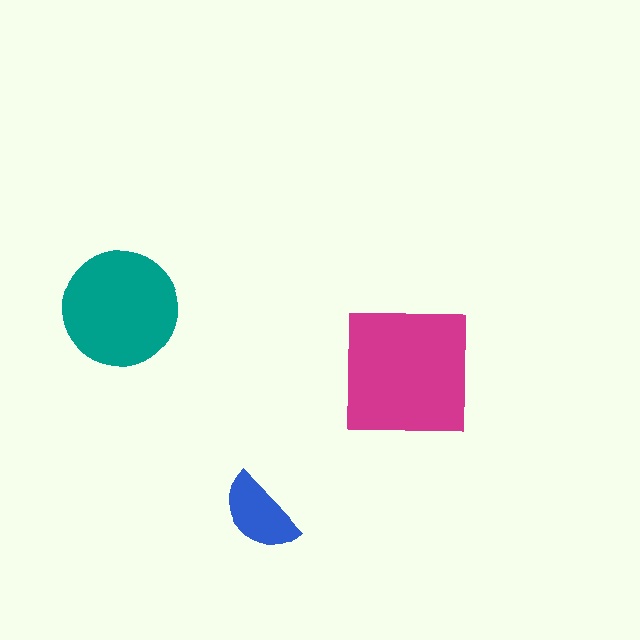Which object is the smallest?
The blue semicircle.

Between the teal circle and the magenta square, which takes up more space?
The magenta square.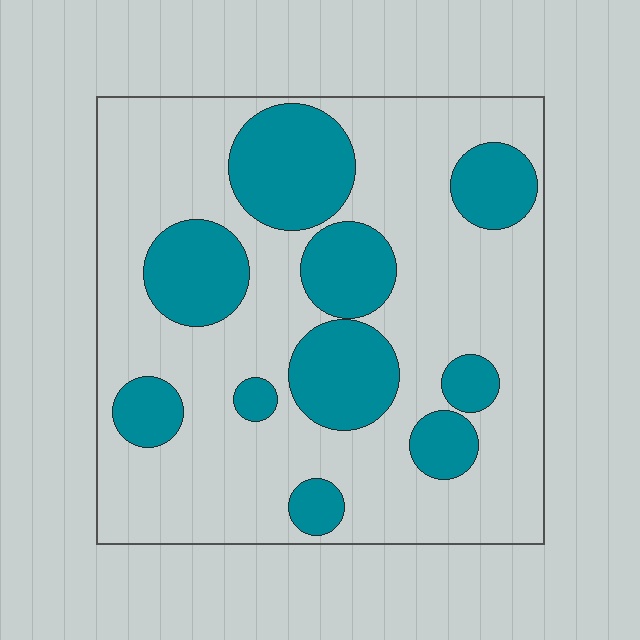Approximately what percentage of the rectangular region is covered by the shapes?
Approximately 30%.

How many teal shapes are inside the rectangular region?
10.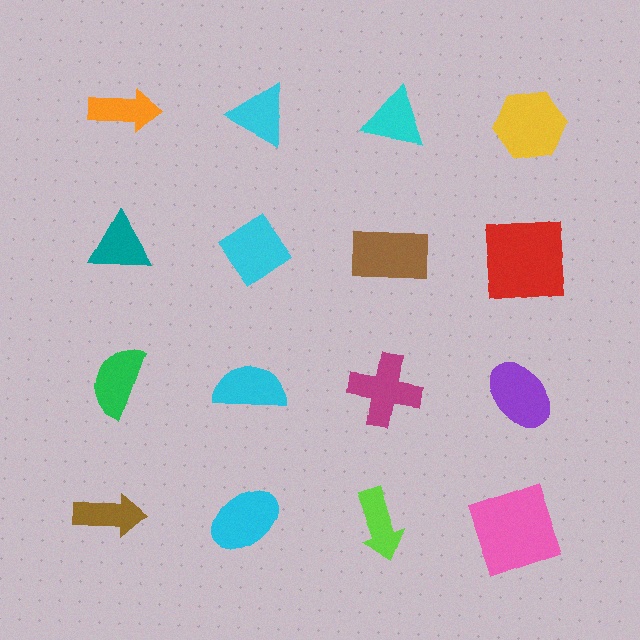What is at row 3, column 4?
A purple ellipse.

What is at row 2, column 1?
A teal triangle.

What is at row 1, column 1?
An orange arrow.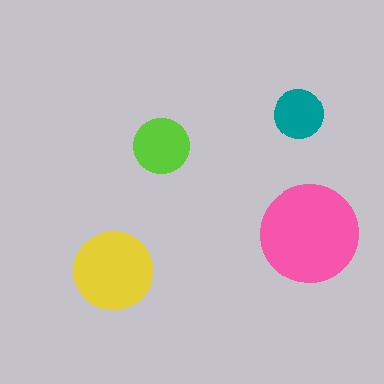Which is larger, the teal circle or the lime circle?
The lime one.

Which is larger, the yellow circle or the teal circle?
The yellow one.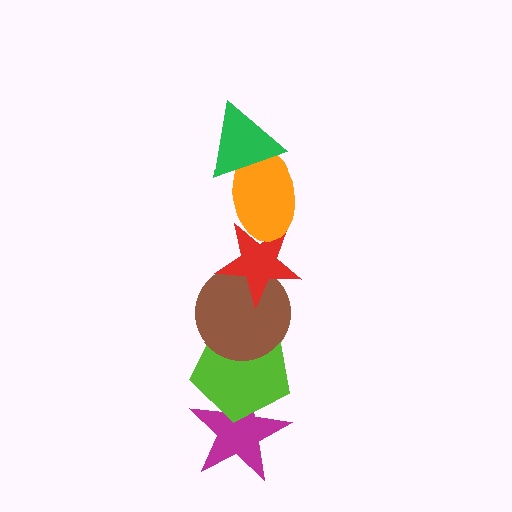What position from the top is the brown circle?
The brown circle is 4th from the top.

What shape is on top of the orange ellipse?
The green triangle is on top of the orange ellipse.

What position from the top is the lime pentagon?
The lime pentagon is 5th from the top.